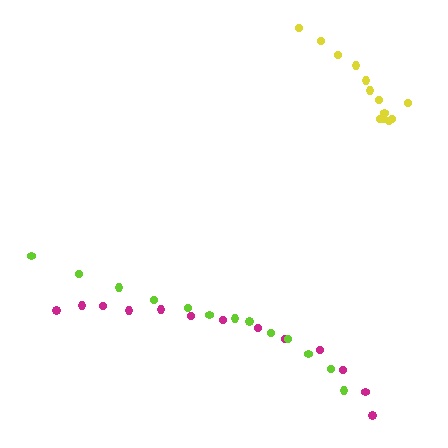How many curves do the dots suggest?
There are 3 distinct paths.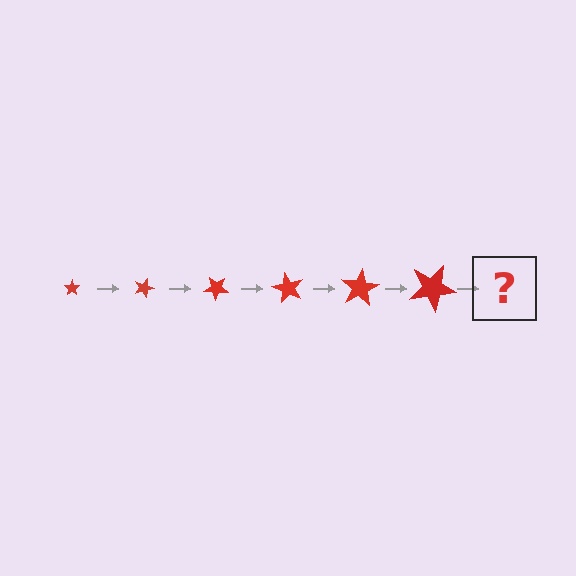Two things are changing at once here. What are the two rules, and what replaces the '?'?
The two rules are that the star grows larger each step and it rotates 20 degrees each step. The '?' should be a star, larger than the previous one and rotated 120 degrees from the start.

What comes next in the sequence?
The next element should be a star, larger than the previous one and rotated 120 degrees from the start.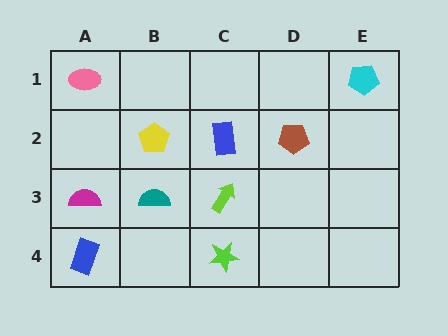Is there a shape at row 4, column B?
No, that cell is empty.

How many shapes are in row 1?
2 shapes.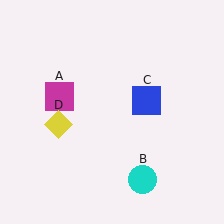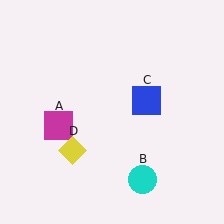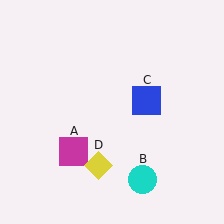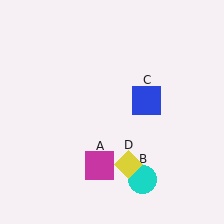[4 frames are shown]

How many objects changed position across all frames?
2 objects changed position: magenta square (object A), yellow diamond (object D).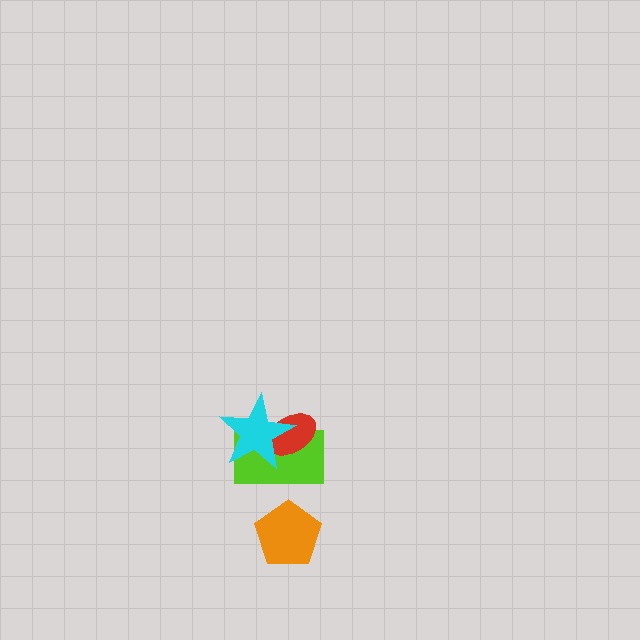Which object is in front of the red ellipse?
The cyan star is in front of the red ellipse.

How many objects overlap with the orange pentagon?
0 objects overlap with the orange pentagon.